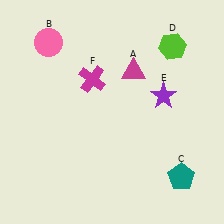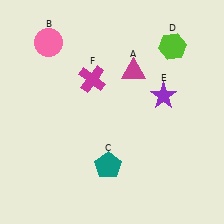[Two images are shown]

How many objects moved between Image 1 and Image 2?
1 object moved between the two images.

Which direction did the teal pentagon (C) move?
The teal pentagon (C) moved left.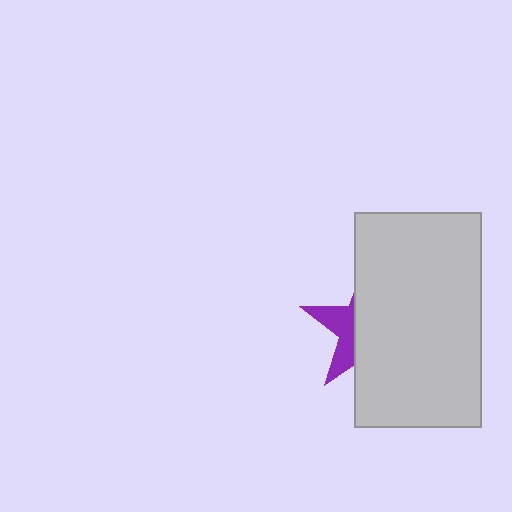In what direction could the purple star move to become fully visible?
The purple star could move left. That would shift it out from behind the light gray rectangle entirely.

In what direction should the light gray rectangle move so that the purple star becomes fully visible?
The light gray rectangle should move right. That is the shortest direction to clear the overlap and leave the purple star fully visible.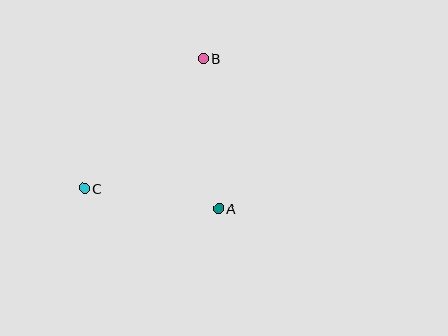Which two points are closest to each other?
Points A and C are closest to each other.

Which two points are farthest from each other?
Points B and C are farthest from each other.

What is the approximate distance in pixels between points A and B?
The distance between A and B is approximately 151 pixels.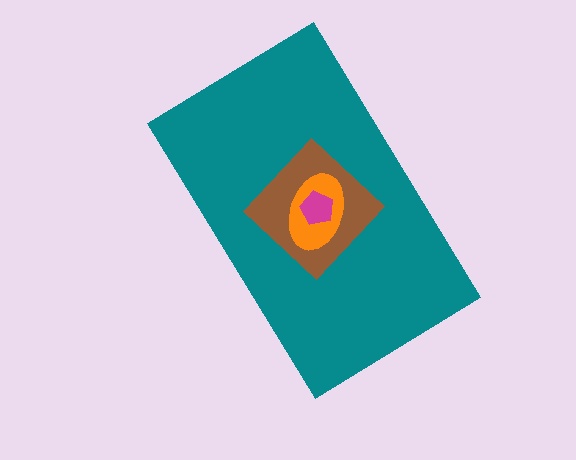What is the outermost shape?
The teal rectangle.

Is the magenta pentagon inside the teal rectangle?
Yes.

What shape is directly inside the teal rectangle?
The brown diamond.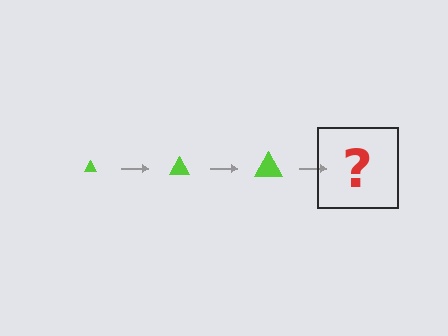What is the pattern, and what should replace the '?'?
The pattern is that the triangle gets progressively larger each step. The '?' should be a lime triangle, larger than the previous one.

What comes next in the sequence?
The next element should be a lime triangle, larger than the previous one.